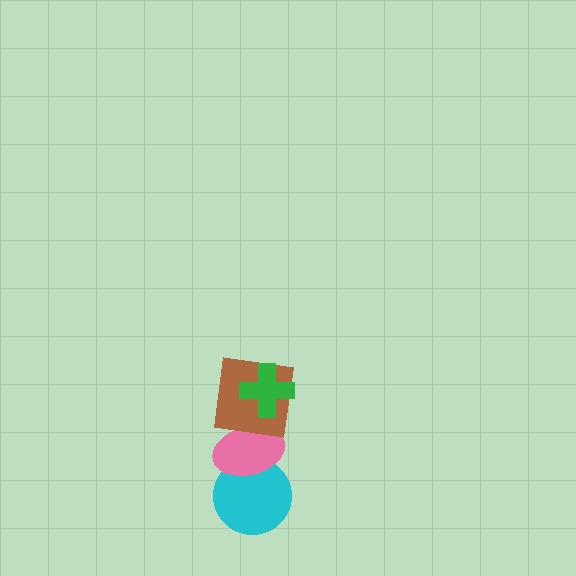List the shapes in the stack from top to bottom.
From top to bottom: the green cross, the brown square, the pink ellipse, the cyan circle.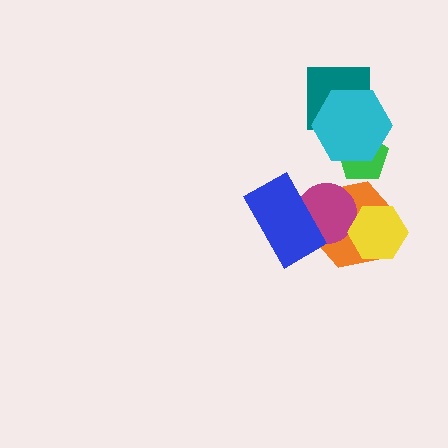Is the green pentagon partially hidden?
Yes, it is partially covered by another shape.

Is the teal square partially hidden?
Yes, it is partially covered by another shape.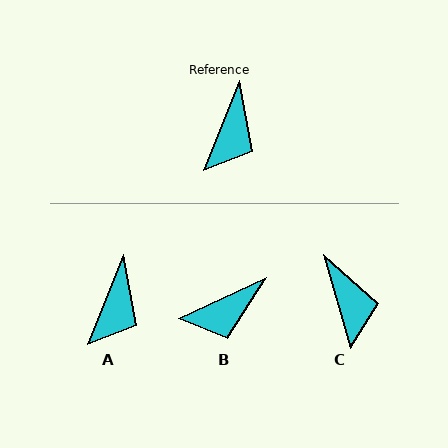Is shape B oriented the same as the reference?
No, it is off by about 43 degrees.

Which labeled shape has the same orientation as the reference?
A.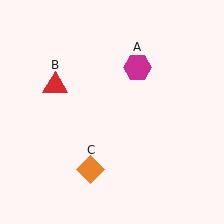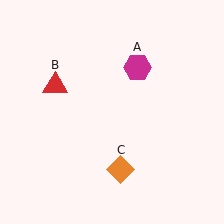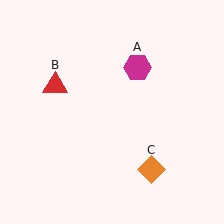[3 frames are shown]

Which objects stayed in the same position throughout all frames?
Magenta hexagon (object A) and red triangle (object B) remained stationary.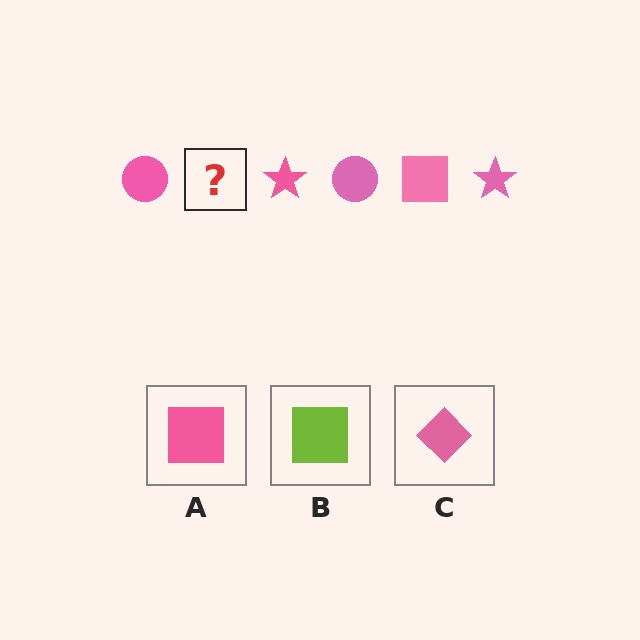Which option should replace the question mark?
Option A.